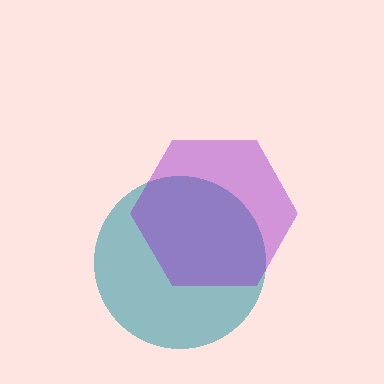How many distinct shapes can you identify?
There are 2 distinct shapes: a teal circle, a purple hexagon.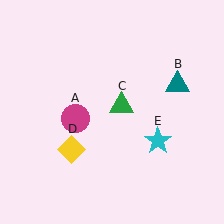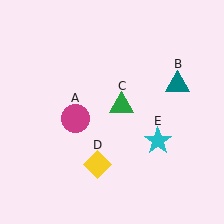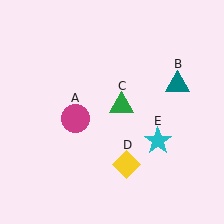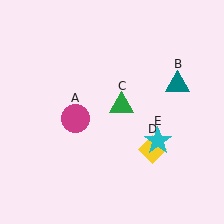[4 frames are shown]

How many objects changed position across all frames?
1 object changed position: yellow diamond (object D).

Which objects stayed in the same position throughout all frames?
Magenta circle (object A) and teal triangle (object B) and green triangle (object C) and cyan star (object E) remained stationary.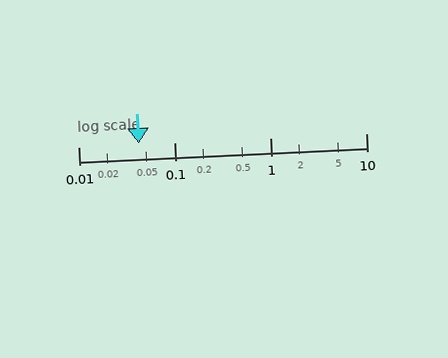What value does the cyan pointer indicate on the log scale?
The pointer indicates approximately 0.043.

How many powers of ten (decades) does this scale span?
The scale spans 3 decades, from 0.01 to 10.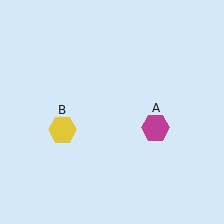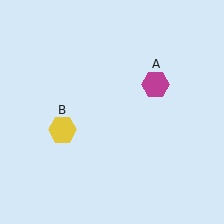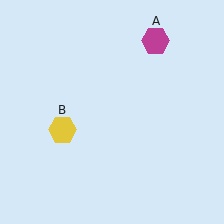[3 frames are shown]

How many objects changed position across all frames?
1 object changed position: magenta hexagon (object A).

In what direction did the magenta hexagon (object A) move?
The magenta hexagon (object A) moved up.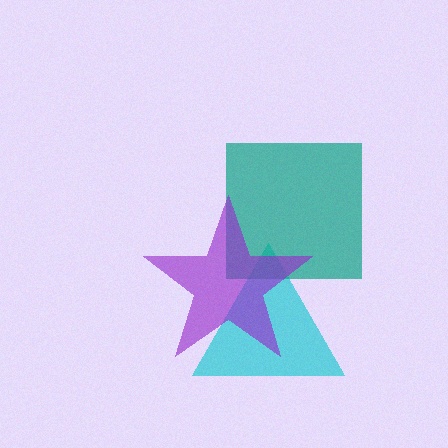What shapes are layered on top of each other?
The layered shapes are: a cyan triangle, a teal square, a purple star.